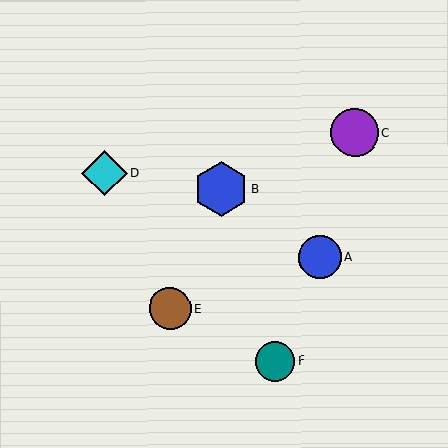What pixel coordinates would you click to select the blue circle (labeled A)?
Click at (320, 258) to select the blue circle A.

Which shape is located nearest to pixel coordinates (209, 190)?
The blue hexagon (labeled B) at (221, 189) is nearest to that location.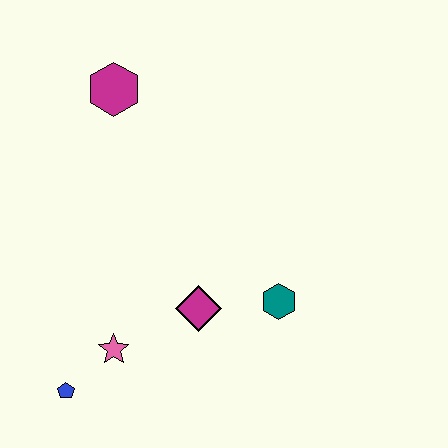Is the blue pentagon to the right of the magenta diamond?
No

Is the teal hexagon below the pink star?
No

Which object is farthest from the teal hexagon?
The magenta hexagon is farthest from the teal hexagon.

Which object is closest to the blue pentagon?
The pink star is closest to the blue pentagon.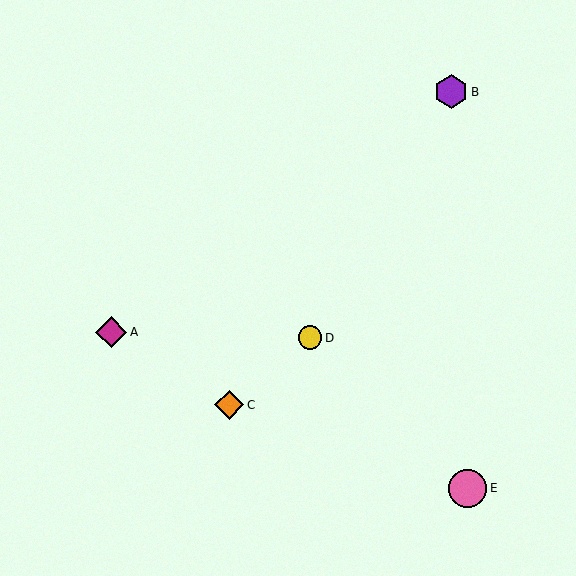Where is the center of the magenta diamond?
The center of the magenta diamond is at (111, 332).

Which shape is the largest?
The pink circle (labeled E) is the largest.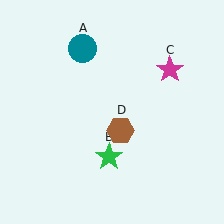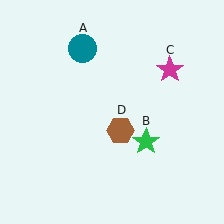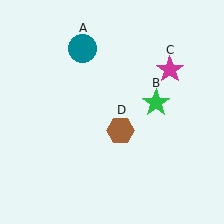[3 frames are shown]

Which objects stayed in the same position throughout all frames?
Teal circle (object A) and magenta star (object C) and brown hexagon (object D) remained stationary.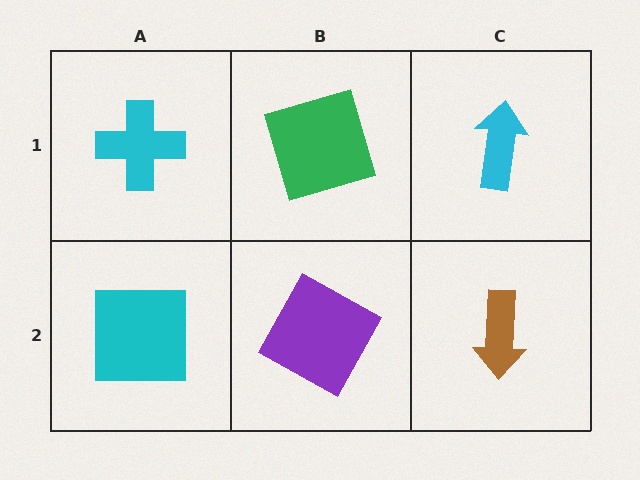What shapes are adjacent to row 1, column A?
A cyan square (row 2, column A), a green square (row 1, column B).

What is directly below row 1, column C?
A brown arrow.